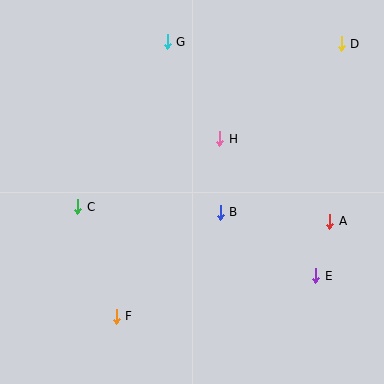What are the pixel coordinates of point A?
Point A is at (330, 221).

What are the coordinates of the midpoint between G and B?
The midpoint between G and B is at (194, 127).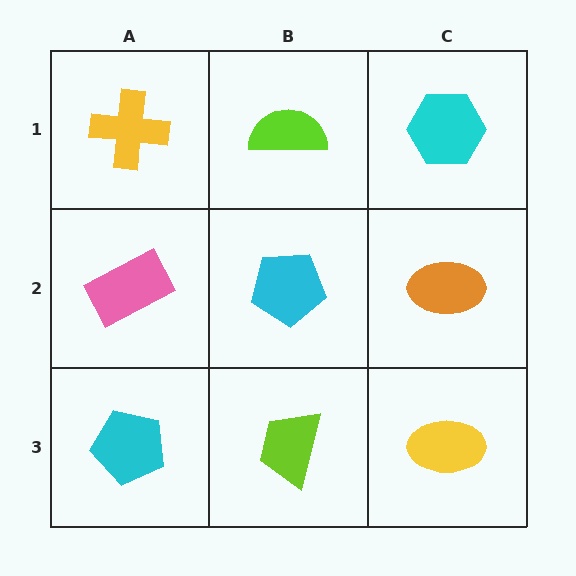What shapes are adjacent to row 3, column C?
An orange ellipse (row 2, column C), a lime trapezoid (row 3, column B).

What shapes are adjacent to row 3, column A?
A pink rectangle (row 2, column A), a lime trapezoid (row 3, column B).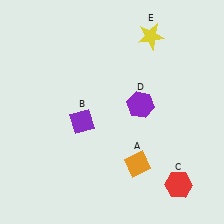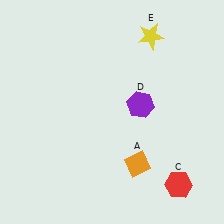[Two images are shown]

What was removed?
The purple diamond (B) was removed in Image 2.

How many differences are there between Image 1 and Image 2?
There is 1 difference between the two images.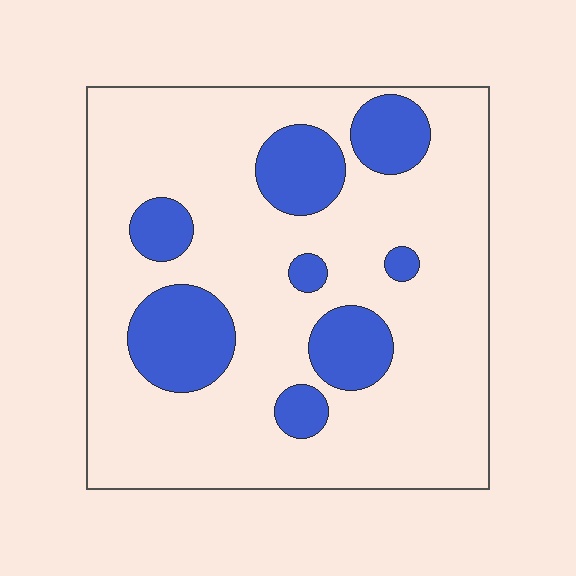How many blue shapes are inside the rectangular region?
8.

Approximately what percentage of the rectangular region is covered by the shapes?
Approximately 20%.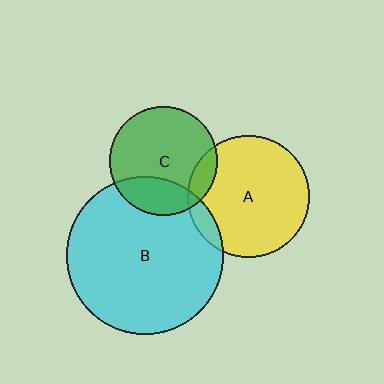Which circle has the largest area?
Circle B (cyan).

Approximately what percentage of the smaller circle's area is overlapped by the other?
Approximately 10%.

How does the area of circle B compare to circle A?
Approximately 1.7 times.